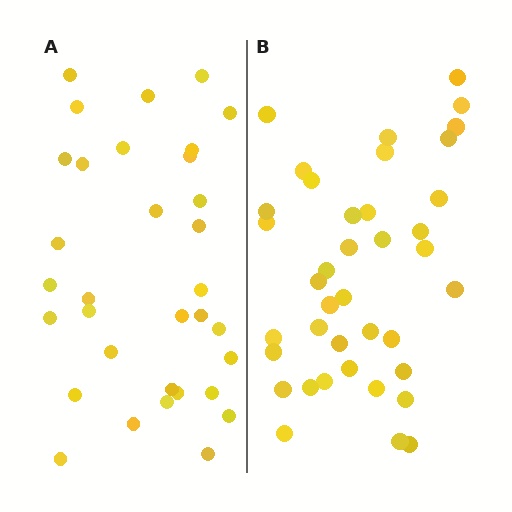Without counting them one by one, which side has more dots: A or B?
Region B (the right region) has more dots.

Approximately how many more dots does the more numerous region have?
Region B has about 6 more dots than region A.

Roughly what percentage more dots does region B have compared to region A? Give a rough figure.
About 20% more.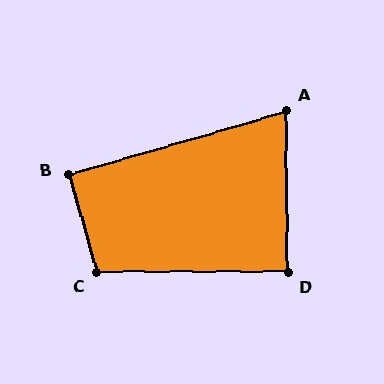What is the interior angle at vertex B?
Approximately 90 degrees (approximately right).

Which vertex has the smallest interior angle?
A, at approximately 74 degrees.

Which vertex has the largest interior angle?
C, at approximately 106 degrees.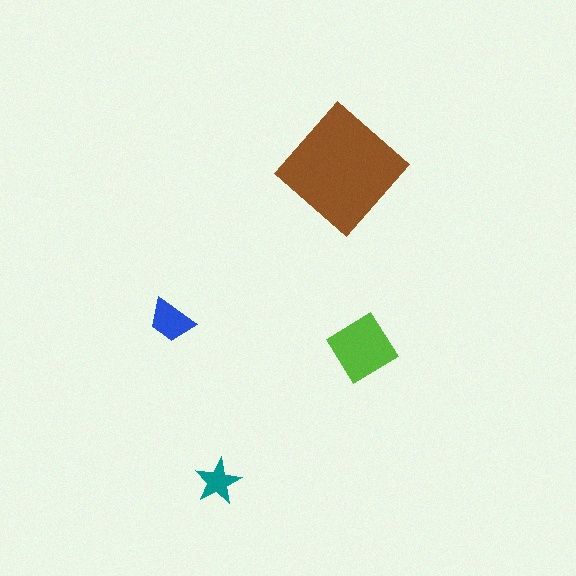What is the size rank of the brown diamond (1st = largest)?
1st.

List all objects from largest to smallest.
The brown diamond, the lime diamond, the blue trapezoid, the teal star.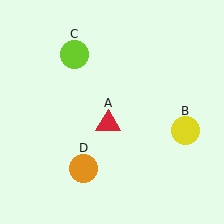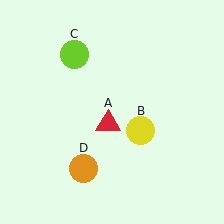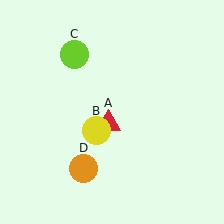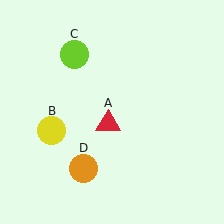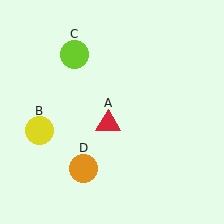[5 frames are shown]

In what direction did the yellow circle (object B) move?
The yellow circle (object B) moved left.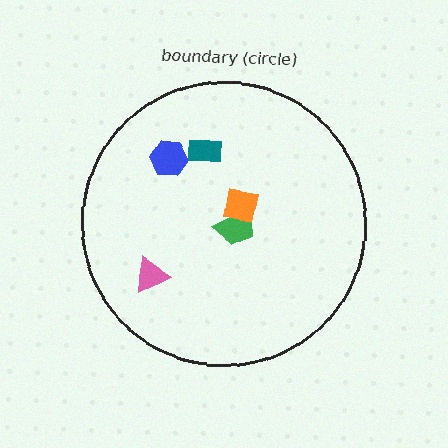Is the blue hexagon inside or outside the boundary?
Inside.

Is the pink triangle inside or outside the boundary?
Inside.